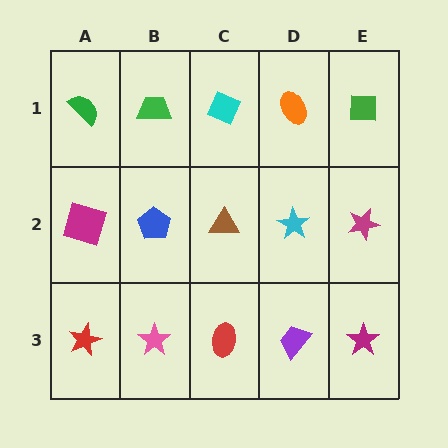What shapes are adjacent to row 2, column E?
A green square (row 1, column E), a magenta star (row 3, column E), a cyan star (row 2, column D).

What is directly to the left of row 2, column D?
A brown triangle.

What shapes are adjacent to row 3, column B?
A blue pentagon (row 2, column B), a red star (row 3, column A), a red ellipse (row 3, column C).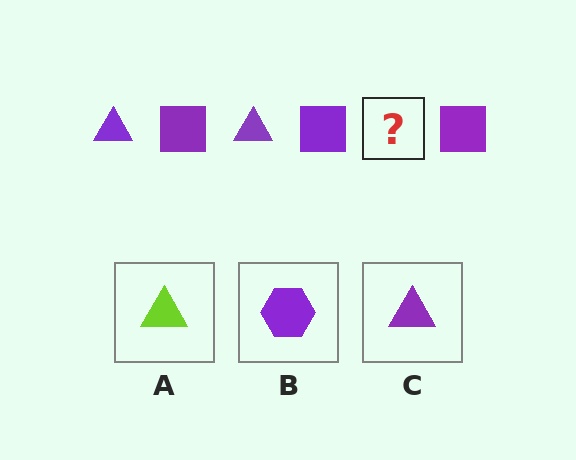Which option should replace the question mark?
Option C.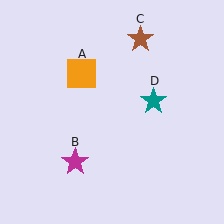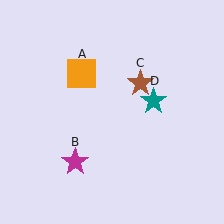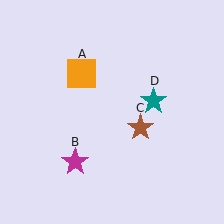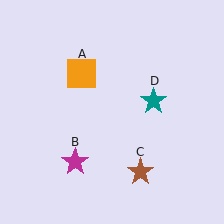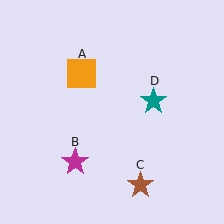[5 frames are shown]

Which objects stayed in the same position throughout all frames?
Orange square (object A) and magenta star (object B) and teal star (object D) remained stationary.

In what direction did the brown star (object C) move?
The brown star (object C) moved down.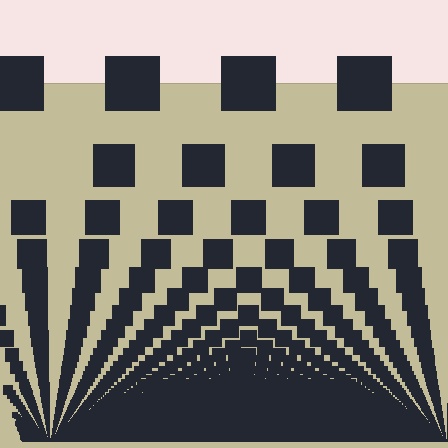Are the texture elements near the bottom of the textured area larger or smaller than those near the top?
Smaller. The gradient is inverted — elements near the bottom are smaller and denser.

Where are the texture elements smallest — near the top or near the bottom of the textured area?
Near the bottom.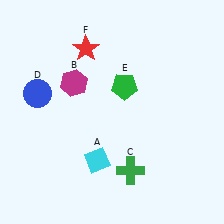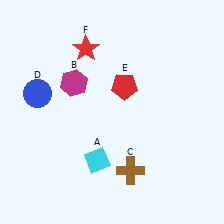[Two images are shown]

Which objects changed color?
C changed from green to brown. E changed from green to red.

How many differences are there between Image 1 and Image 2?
There are 2 differences between the two images.